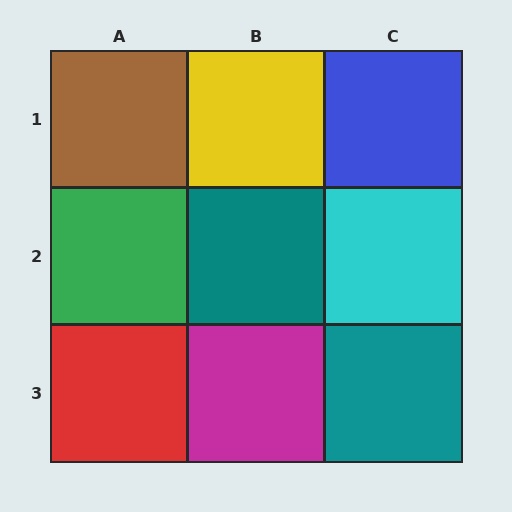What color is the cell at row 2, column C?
Cyan.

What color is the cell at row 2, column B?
Teal.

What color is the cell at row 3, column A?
Red.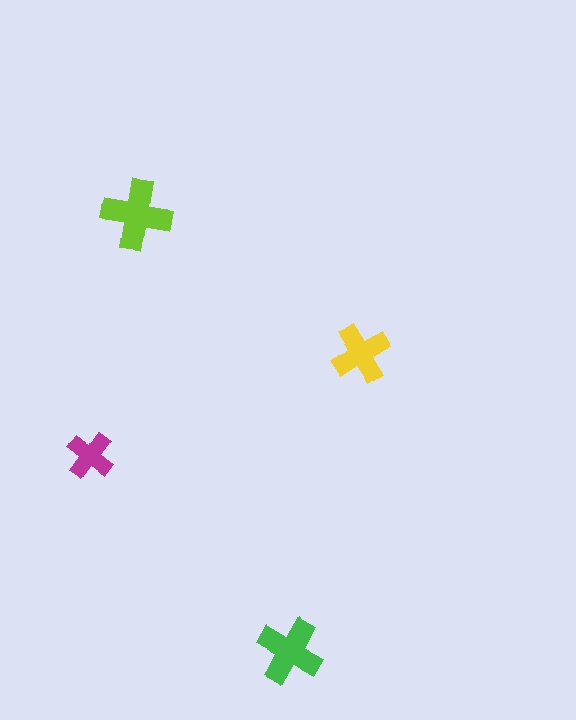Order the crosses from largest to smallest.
the lime one, the green one, the yellow one, the magenta one.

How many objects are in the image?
There are 4 objects in the image.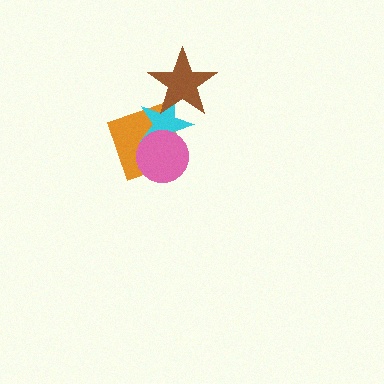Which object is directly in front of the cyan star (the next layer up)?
The brown star is directly in front of the cyan star.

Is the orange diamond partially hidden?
Yes, it is partially covered by another shape.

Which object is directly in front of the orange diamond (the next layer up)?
The cyan star is directly in front of the orange diamond.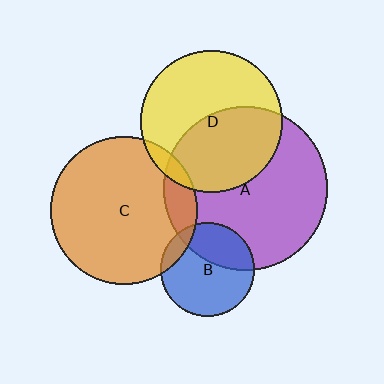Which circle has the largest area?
Circle A (purple).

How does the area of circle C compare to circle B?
Approximately 2.5 times.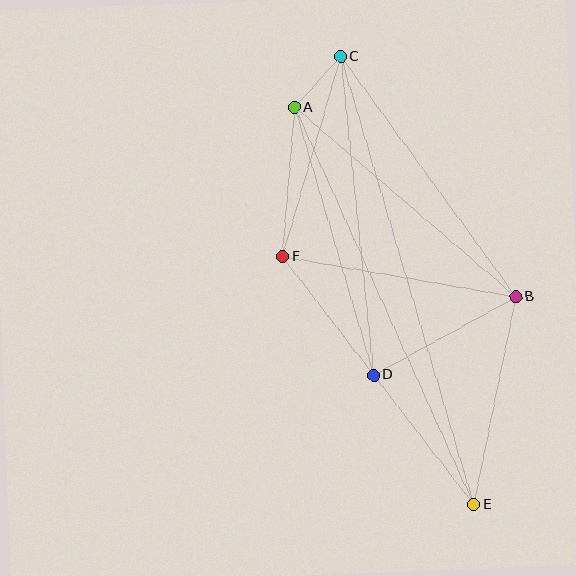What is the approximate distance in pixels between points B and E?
The distance between B and E is approximately 212 pixels.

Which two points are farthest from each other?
Points C and E are farthest from each other.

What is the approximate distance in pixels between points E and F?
The distance between E and F is approximately 313 pixels.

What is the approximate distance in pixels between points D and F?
The distance between D and F is approximately 150 pixels.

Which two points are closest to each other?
Points A and C are closest to each other.